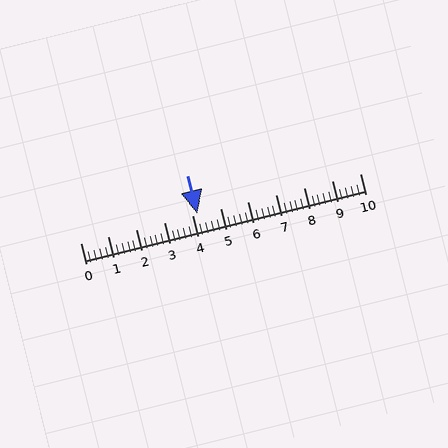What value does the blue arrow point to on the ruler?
The blue arrow points to approximately 4.2.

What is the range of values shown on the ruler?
The ruler shows values from 0 to 10.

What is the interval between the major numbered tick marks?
The major tick marks are spaced 1 units apart.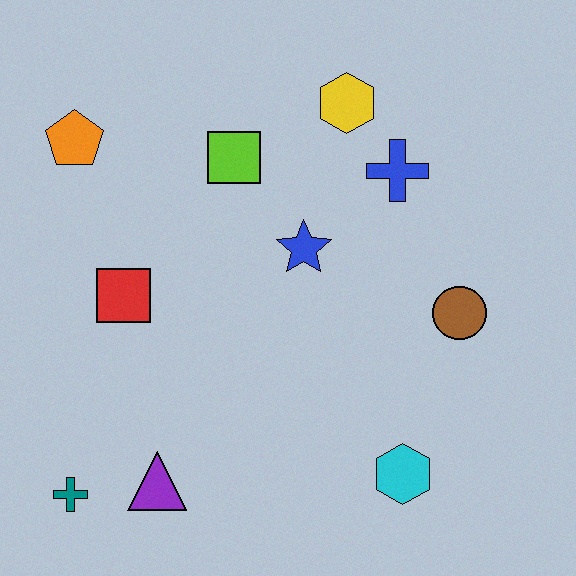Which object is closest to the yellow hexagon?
The blue cross is closest to the yellow hexagon.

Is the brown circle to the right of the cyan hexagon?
Yes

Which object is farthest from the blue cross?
The teal cross is farthest from the blue cross.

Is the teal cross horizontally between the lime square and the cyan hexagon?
No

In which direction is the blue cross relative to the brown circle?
The blue cross is above the brown circle.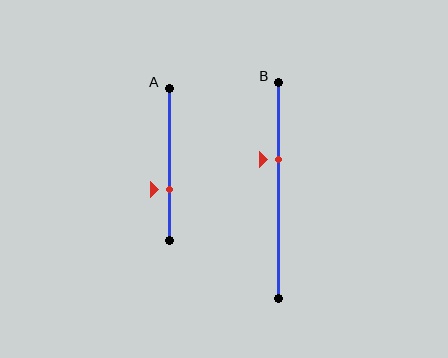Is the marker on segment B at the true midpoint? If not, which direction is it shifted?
No, the marker on segment B is shifted upward by about 14% of the segment length.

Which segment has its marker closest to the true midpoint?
Segment B has its marker closest to the true midpoint.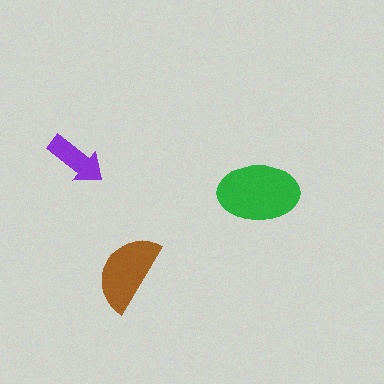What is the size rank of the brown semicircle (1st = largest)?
2nd.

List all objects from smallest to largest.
The purple arrow, the brown semicircle, the green ellipse.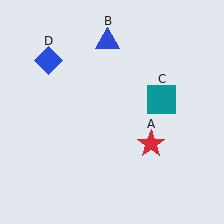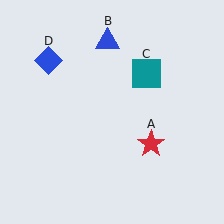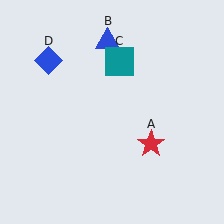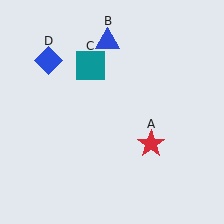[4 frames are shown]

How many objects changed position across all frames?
1 object changed position: teal square (object C).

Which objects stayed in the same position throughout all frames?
Red star (object A) and blue triangle (object B) and blue diamond (object D) remained stationary.